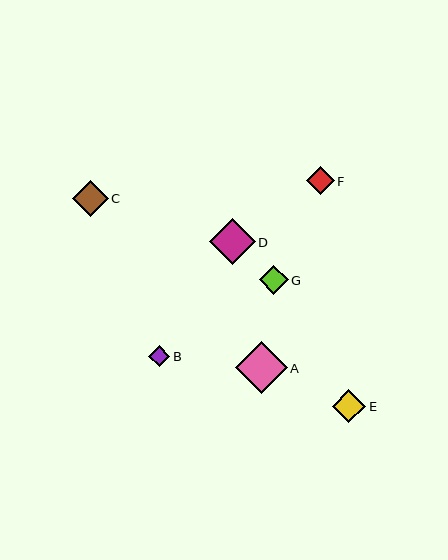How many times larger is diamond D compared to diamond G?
Diamond D is approximately 1.6 times the size of diamond G.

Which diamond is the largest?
Diamond A is the largest with a size of approximately 52 pixels.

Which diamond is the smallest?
Diamond B is the smallest with a size of approximately 21 pixels.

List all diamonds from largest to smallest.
From largest to smallest: A, D, C, E, G, F, B.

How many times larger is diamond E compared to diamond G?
Diamond E is approximately 1.1 times the size of diamond G.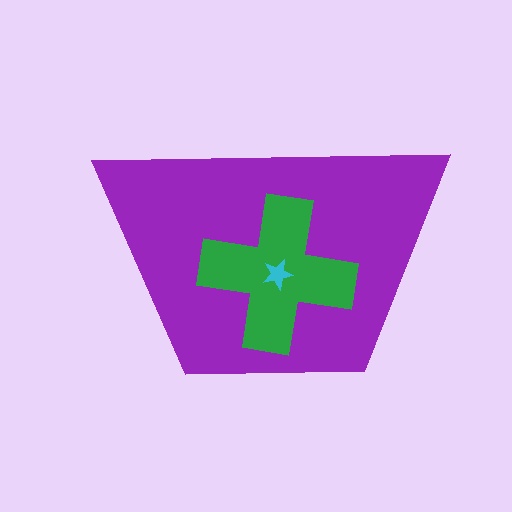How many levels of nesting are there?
3.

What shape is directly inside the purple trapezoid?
The green cross.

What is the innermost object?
The cyan star.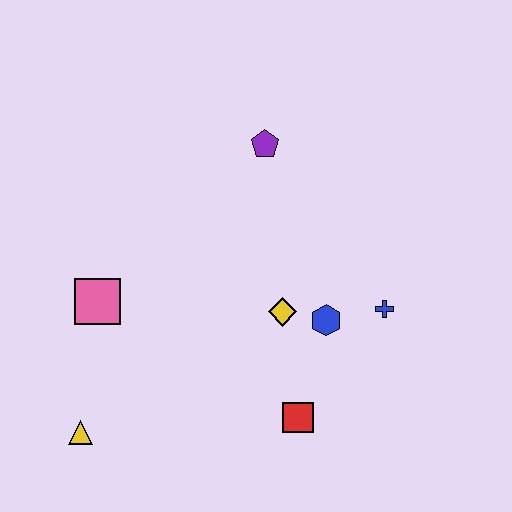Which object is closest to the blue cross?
The blue hexagon is closest to the blue cross.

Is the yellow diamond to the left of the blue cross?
Yes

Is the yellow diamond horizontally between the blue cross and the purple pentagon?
Yes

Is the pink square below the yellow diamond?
No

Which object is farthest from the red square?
The purple pentagon is farthest from the red square.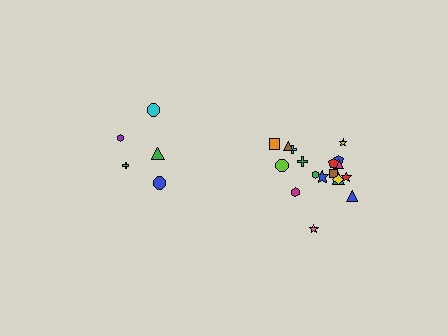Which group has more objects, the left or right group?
The right group.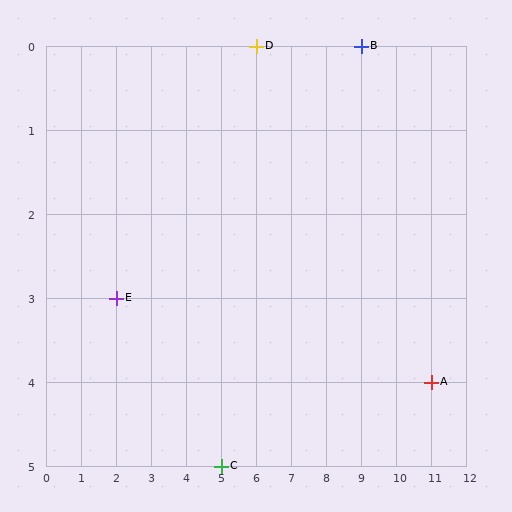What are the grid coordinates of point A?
Point A is at grid coordinates (11, 4).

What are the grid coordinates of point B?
Point B is at grid coordinates (9, 0).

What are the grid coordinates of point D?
Point D is at grid coordinates (6, 0).